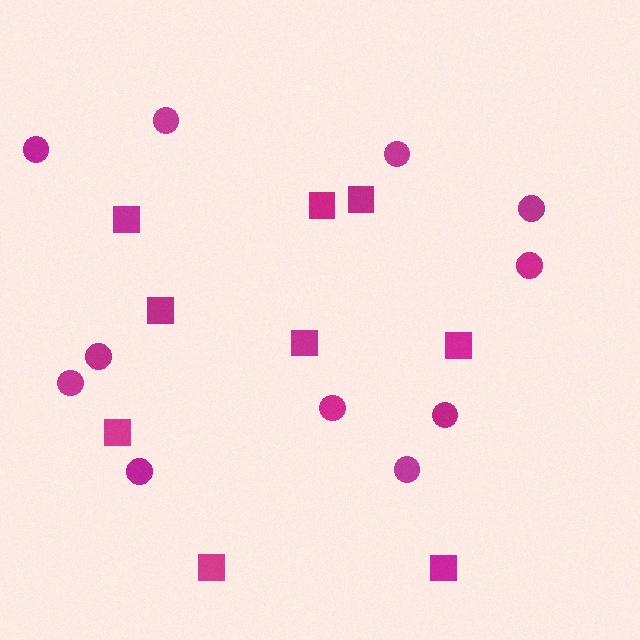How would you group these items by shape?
There are 2 groups: one group of squares (9) and one group of circles (11).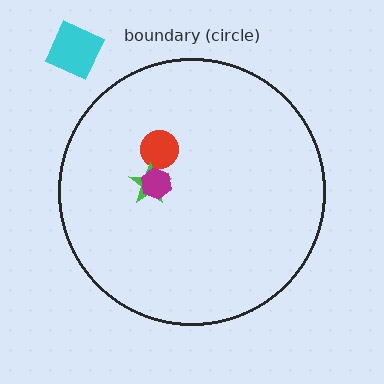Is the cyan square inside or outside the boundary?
Outside.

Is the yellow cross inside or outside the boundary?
Outside.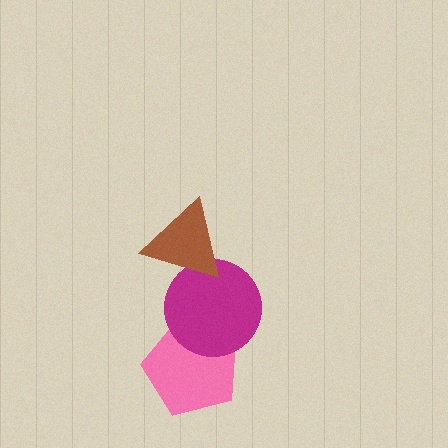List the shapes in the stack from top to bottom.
From top to bottom: the brown triangle, the magenta circle, the pink pentagon.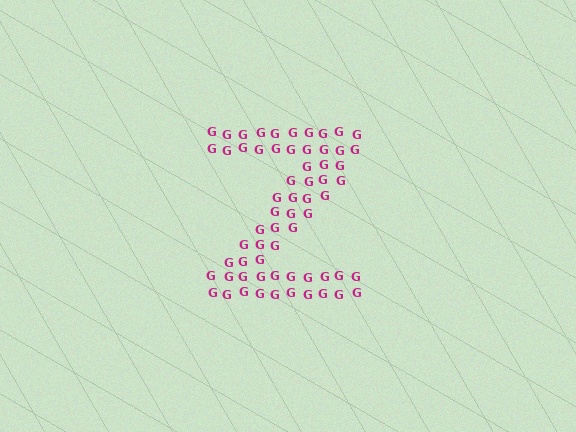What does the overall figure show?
The overall figure shows the letter Z.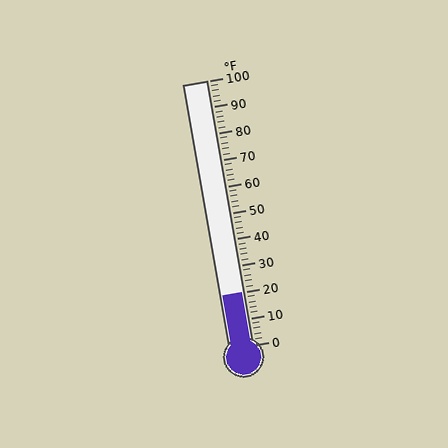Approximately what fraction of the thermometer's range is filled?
The thermometer is filled to approximately 20% of its range.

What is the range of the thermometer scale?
The thermometer scale ranges from 0°F to 100°F.